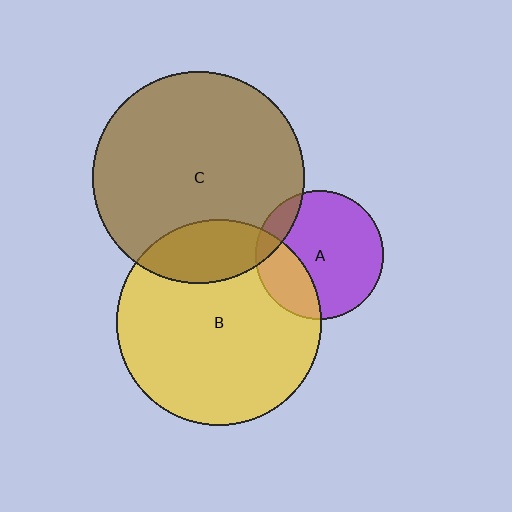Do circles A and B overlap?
Yes.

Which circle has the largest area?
Circle C (brown).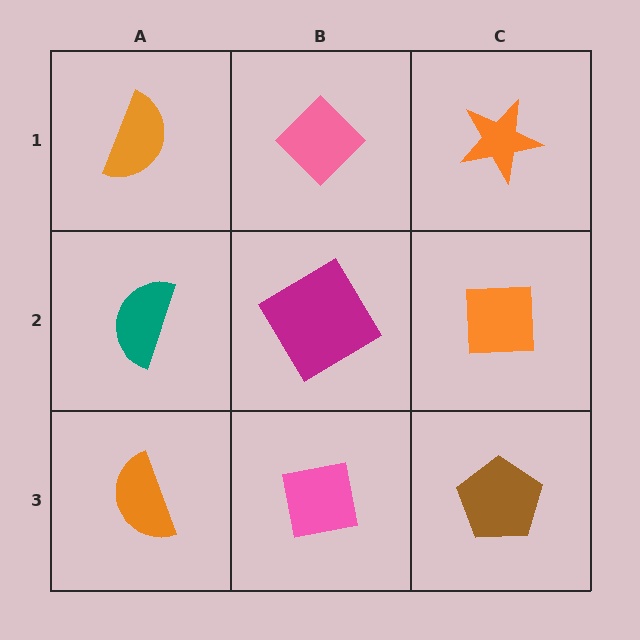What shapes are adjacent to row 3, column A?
A teal semicircle (row 2, column A), a pink square (row 3, column B).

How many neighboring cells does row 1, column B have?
3.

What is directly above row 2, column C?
An orange star.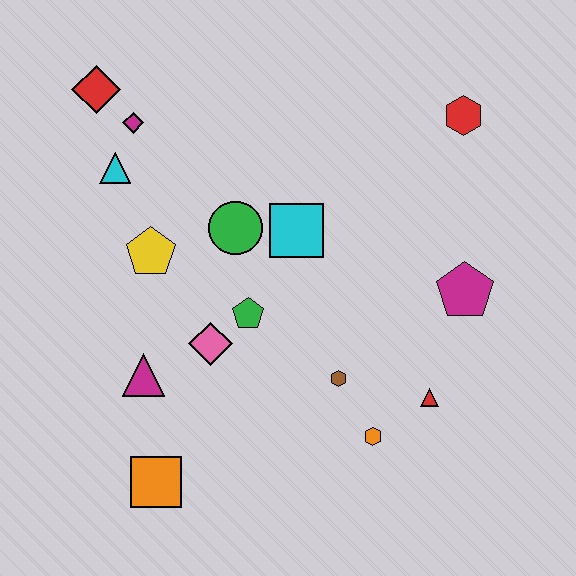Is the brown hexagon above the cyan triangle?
No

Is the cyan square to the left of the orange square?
No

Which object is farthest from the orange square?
The red hexagon is farthest from the orange square.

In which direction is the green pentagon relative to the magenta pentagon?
The green pentagon is to the left of the magenta pentagon.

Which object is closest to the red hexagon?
The magenta pentagon is closest to the red hexagon.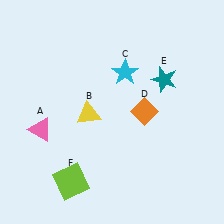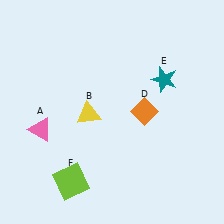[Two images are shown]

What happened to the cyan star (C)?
The cyan star (C) was removed in Image 2. It was in the top-right area of Image 1.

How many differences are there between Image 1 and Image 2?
There is 1 difference between the two images.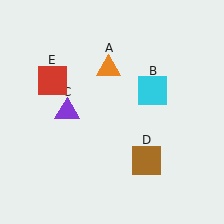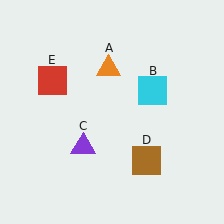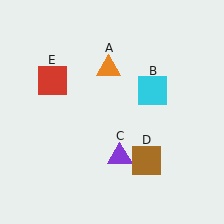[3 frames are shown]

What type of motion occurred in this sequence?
The purple triangle (object C) rotated counterclockwise around the center of the scene.